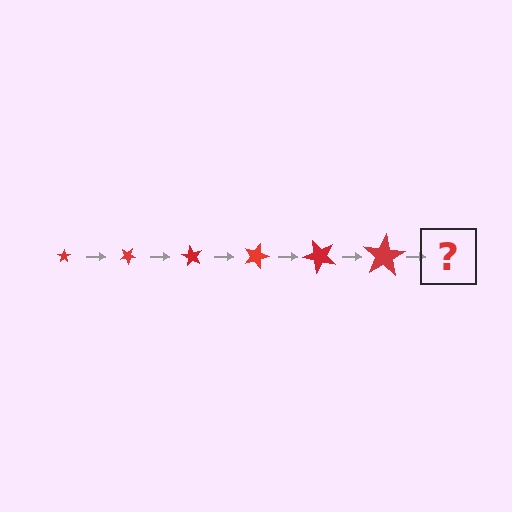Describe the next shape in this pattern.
It should be a star, larger than the previous one and rotated 180 degrees from the start.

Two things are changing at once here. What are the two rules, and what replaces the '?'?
The two rules are that the star grows larger each step and it rotates 30 degrees each step. The '?' should be a star, larger than the previous one and rotated 180 degrees from the start.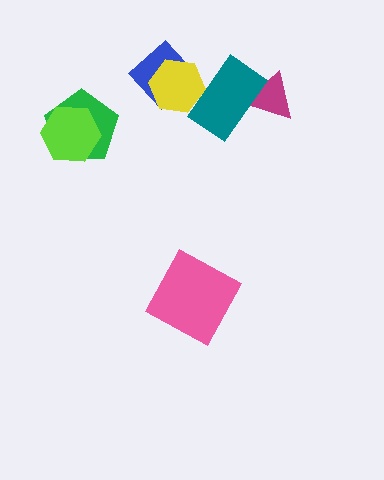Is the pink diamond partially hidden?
No, no other shape covers it.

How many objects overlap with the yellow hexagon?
2 objects overlap with the yellow hexagon.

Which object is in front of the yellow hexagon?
The teal rectangle is in front of the yellow hexagon.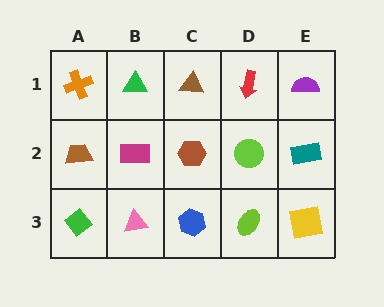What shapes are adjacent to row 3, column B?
A magenta rectangle (row 2, column B), a green diamond (row 3, column A), a blue hexagon (row 3, column C).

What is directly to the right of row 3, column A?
A pink triangle.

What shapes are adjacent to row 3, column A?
A brown trapezoid (row 2, column A), a pink triangle (row 3, column B).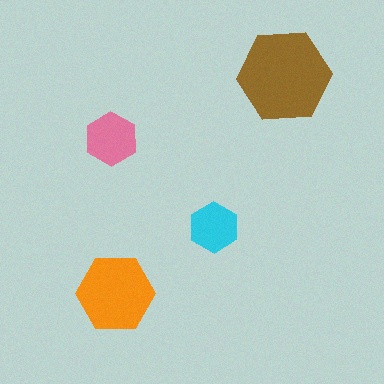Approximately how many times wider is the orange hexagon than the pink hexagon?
About 1.5 times wider.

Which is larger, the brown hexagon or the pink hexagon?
The brown one.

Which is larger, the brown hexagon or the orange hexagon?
The brown one.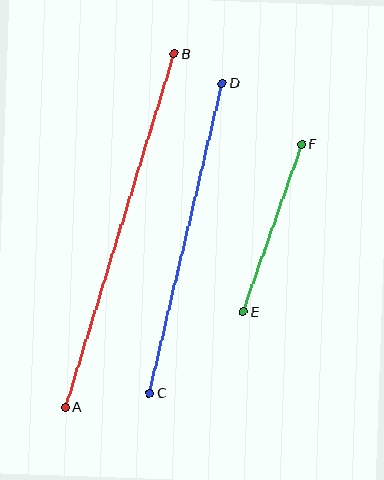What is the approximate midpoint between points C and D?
The midpoint is at approximately (186, 238) pixels.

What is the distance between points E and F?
The distance is approximately 178 pixels.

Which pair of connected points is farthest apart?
Points A and B are farthest apart.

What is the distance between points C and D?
The distance is approximately 318 pixels.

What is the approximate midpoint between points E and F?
The midpoint is at approximately (272, 228) pixels.